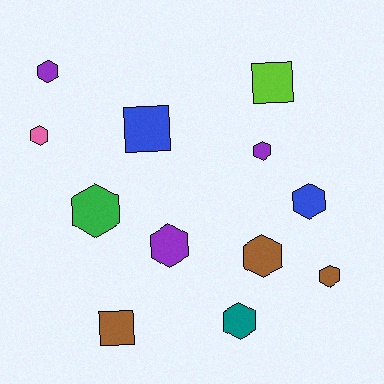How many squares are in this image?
There are 3 squares.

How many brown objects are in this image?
There are 3 brown objects.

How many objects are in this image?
There are 12 objects.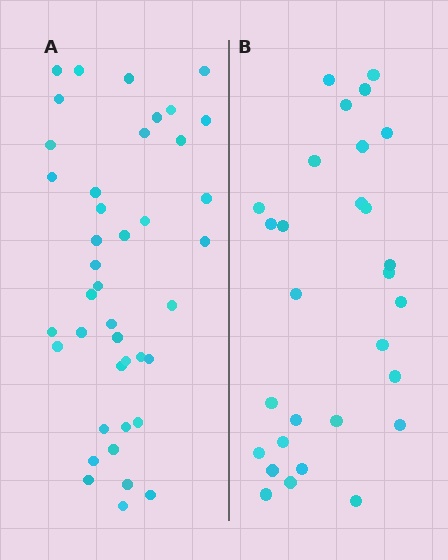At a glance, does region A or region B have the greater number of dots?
Region A (the left region) has more dots.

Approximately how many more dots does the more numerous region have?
Region A has roughly 12 or so more dots than region B.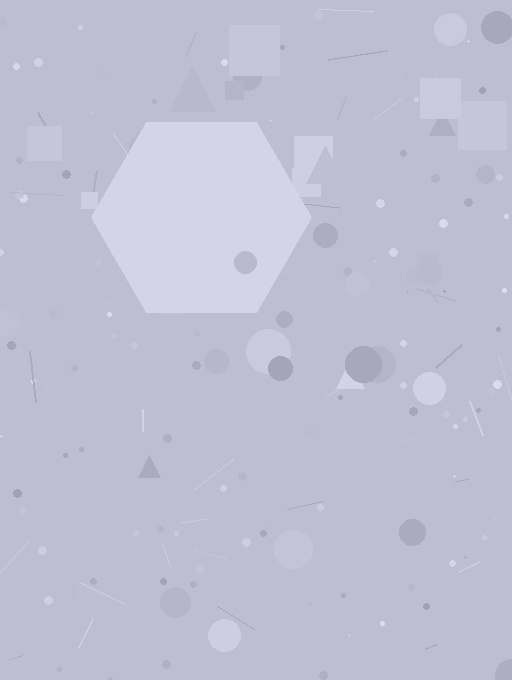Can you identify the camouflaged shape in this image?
The camouflaged shape is a hexagon.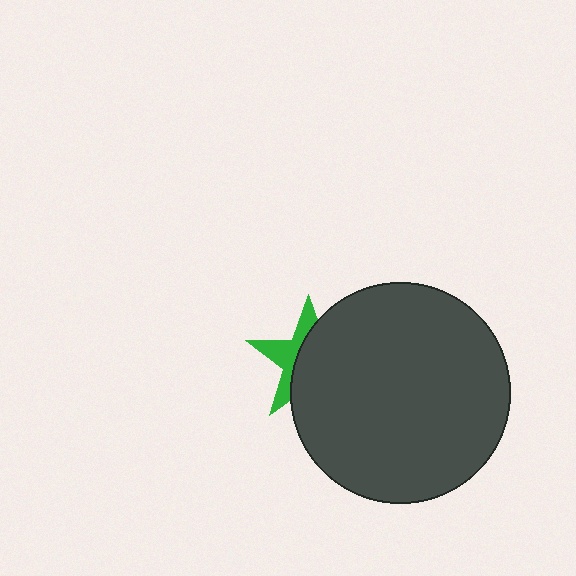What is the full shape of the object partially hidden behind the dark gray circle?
The partially hidden object is a green star.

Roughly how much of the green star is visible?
A small part of it is visible (roughly 38%).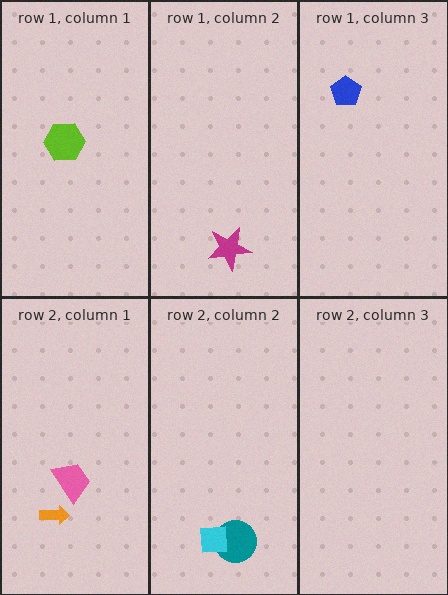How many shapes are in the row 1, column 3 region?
1.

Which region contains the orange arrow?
The row 2, column 1 region.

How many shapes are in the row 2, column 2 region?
2.